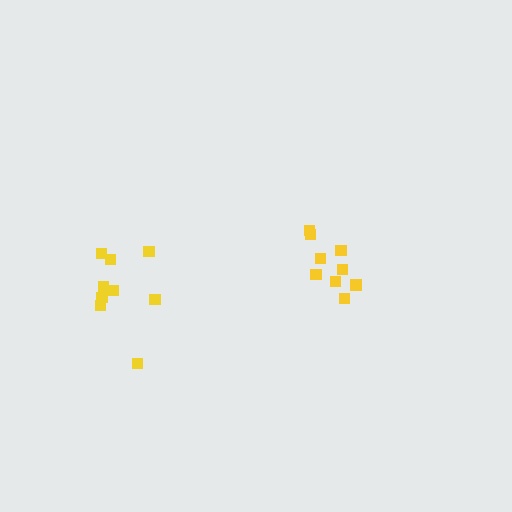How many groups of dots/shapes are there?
There are 2 groups.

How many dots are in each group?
Group 1: 9 dots, Group 2: 9 dots (18 total).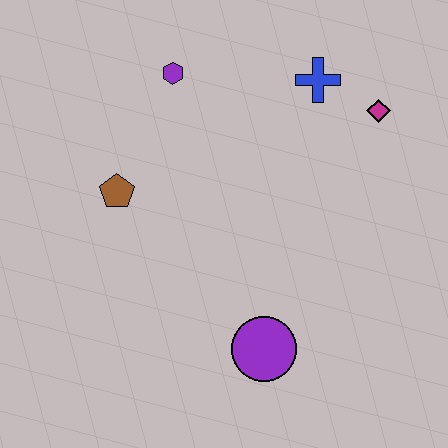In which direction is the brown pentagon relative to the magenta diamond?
The brown pentagon is to the left of the magenta diamond.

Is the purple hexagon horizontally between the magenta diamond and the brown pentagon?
Yes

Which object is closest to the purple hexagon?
The brown pentagon is closest to the purple hexagon.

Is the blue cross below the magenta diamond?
No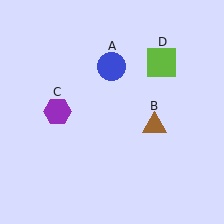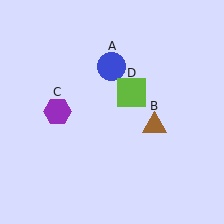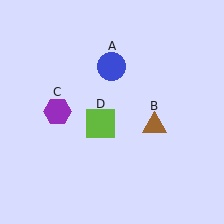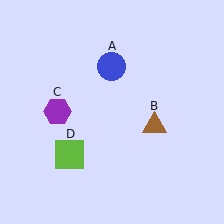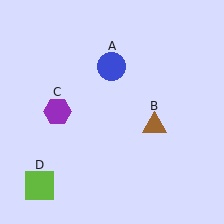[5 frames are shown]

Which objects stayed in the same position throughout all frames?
Blue circle (object A) and brown triangle (object B) and purple hexagon (object C) remained stationary.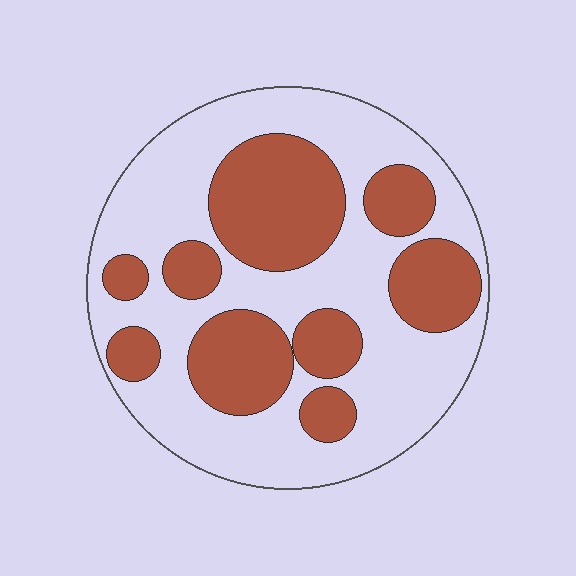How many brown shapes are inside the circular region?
9.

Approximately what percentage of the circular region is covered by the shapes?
Approximately 40%.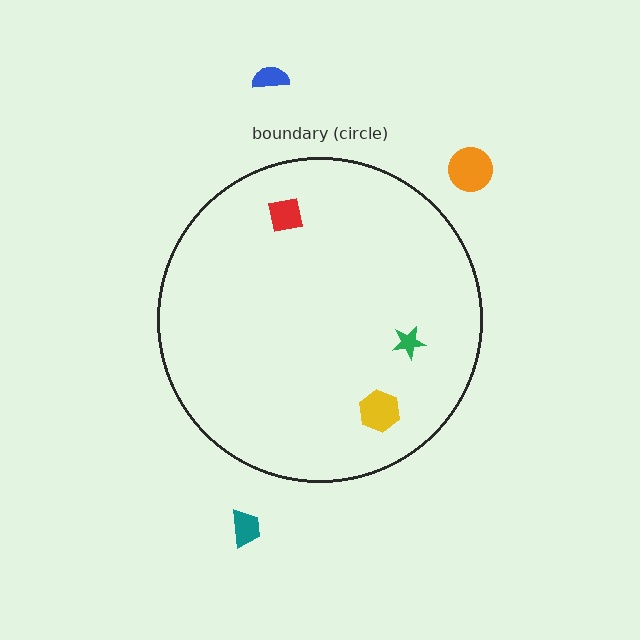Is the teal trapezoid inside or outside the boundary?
Outside.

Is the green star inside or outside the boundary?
Inside.